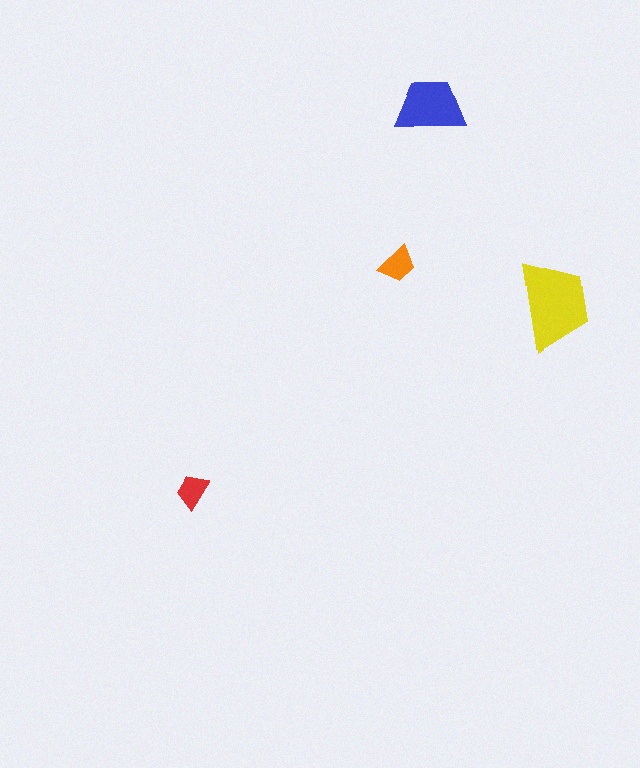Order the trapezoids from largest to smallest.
the yellow one, the blue one, the orange one, the red one.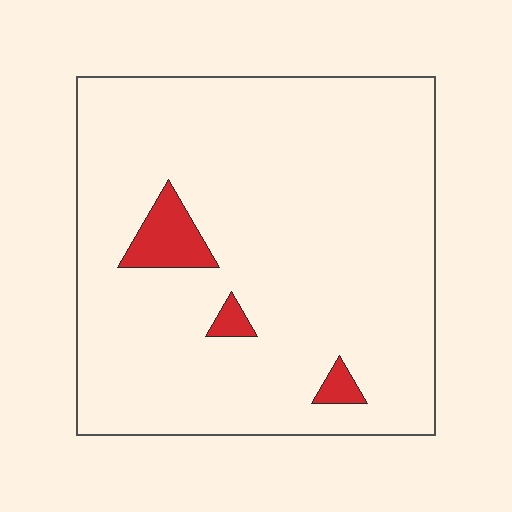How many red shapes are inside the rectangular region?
3.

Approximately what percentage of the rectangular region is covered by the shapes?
Approximately 5%.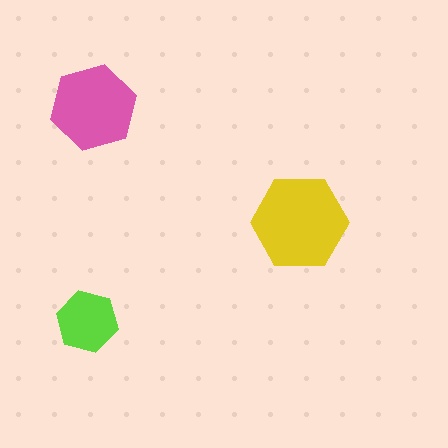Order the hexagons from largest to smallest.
the yellow one, the pink one, the lime one.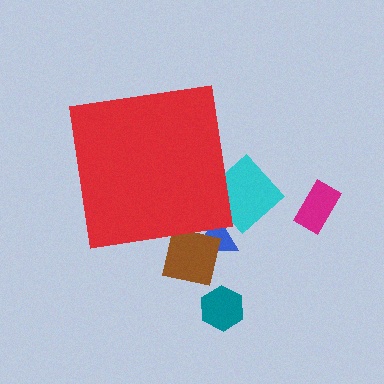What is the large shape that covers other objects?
A red square.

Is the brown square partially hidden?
Yes, the brown square is partially hidden behind the red square.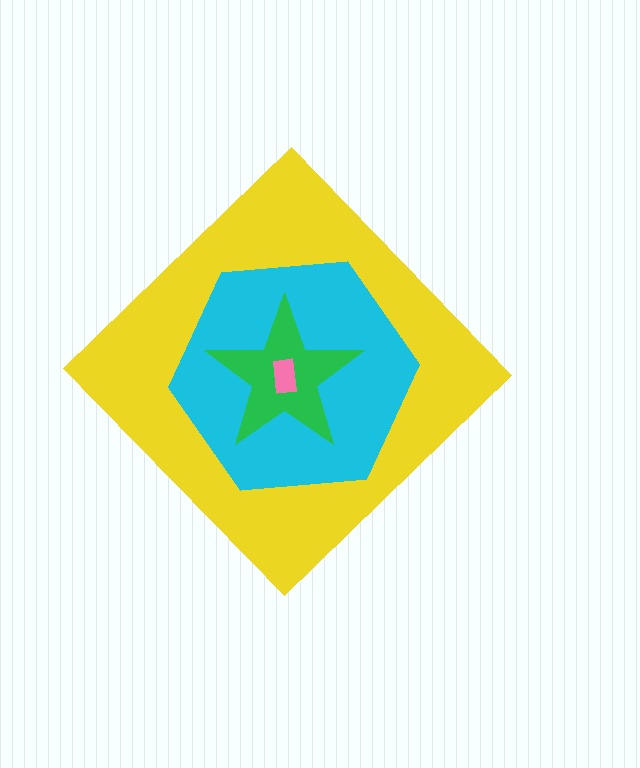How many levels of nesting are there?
4.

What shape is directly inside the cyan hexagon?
The green star.